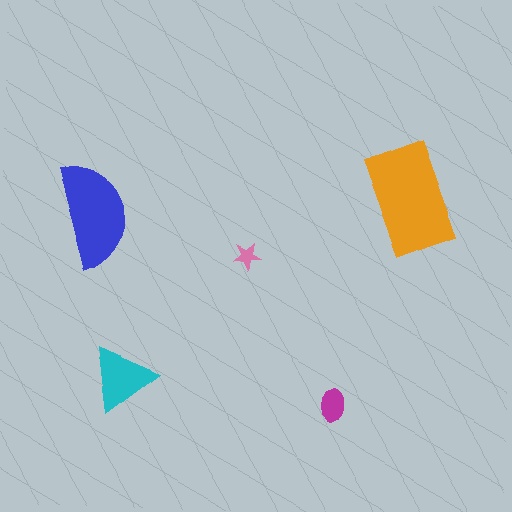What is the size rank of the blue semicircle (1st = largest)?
2nd.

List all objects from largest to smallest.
The orange rectangle, the blue semicircle, the cyan triangle, the magenta ellipse, the pink star.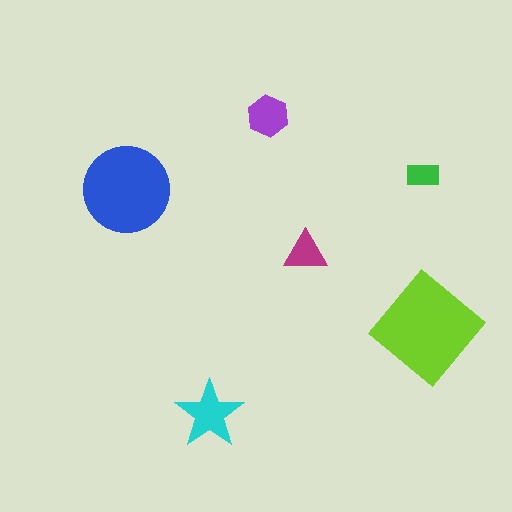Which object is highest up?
The purple hexagon is topmost.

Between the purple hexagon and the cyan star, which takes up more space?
The cyan star.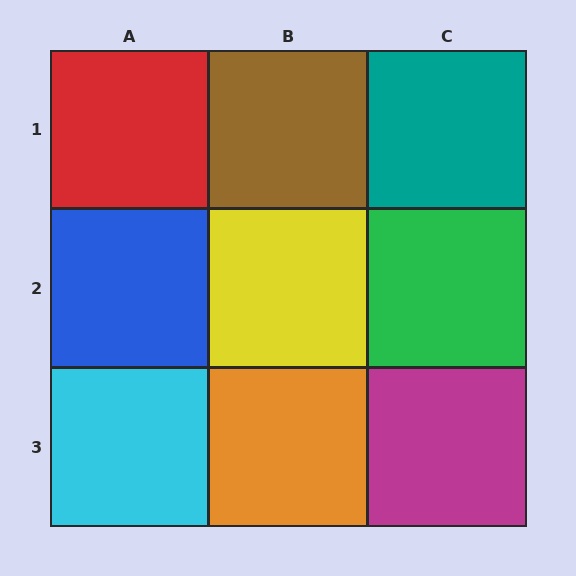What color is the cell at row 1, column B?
Brown.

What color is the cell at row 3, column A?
Cyan.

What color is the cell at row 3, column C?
Magenta.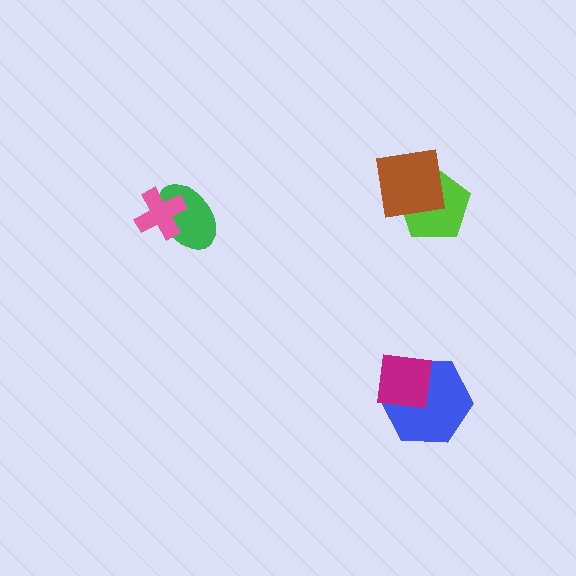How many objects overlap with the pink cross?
1 object overlaps with the pink cross.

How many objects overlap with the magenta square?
1 object overlaps with the magenta square.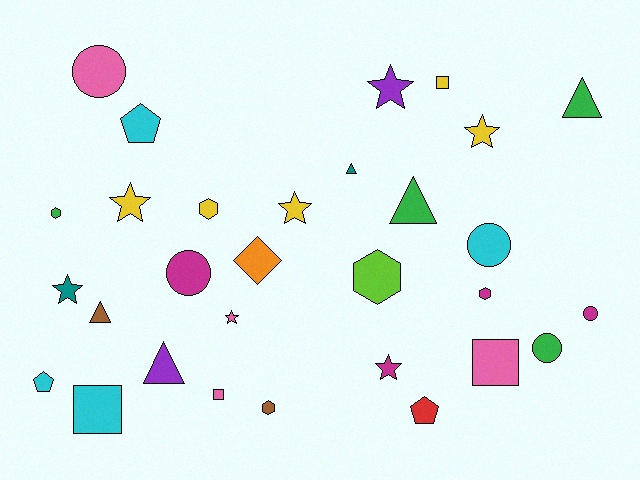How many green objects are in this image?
There are 4 green objects.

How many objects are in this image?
There are 30 objects.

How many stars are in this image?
There are 7 stars.